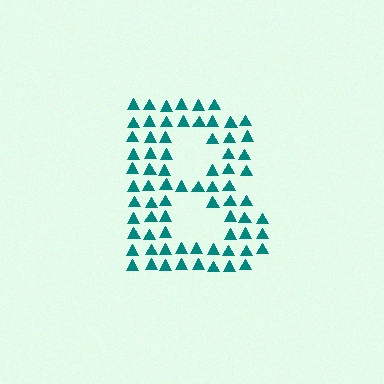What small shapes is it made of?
It is made of small triangles.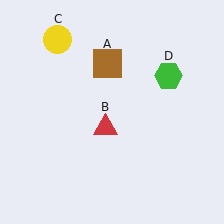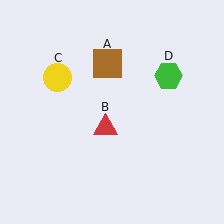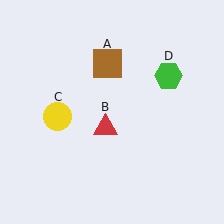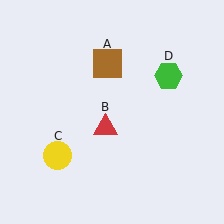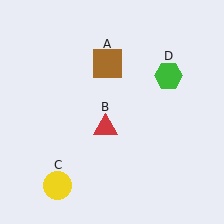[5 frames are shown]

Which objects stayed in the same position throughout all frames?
Brown square (object A) and red triangle (object B) and green hexagon (object D) remained stationary.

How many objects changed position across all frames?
1 object changed position: yellow circle (object C).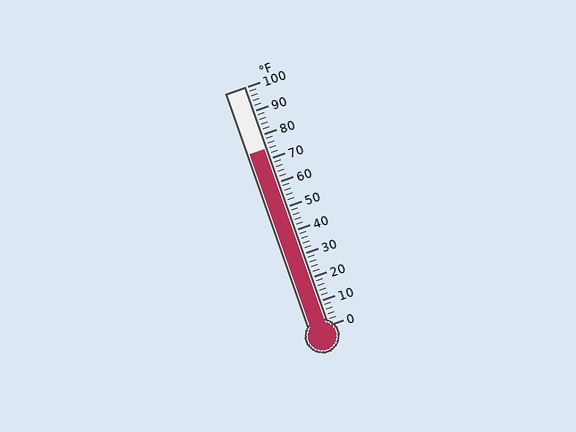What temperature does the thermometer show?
The thermometer shows approximately 74°F.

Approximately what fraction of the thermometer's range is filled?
The thermometer is filled to approximately 75% of its range.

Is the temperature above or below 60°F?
The temperature is above 60°F.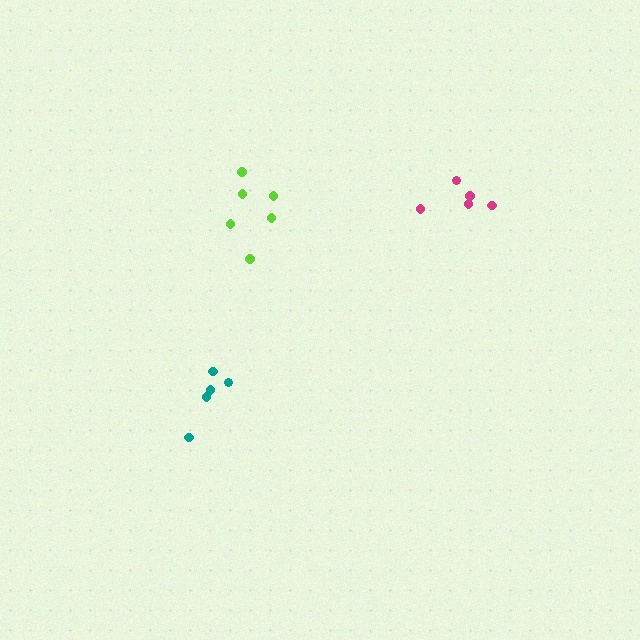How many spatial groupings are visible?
There are 3 spatial groupings.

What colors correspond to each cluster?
The clusters are colored: magenta, lime, teal.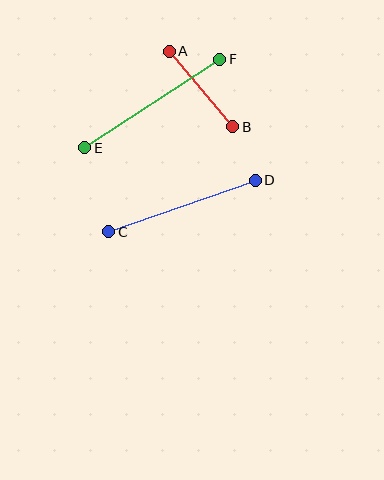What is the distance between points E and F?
The distance is approximately 161 pixels.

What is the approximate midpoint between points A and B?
The midpoint is at approximately (201, 89) pixels.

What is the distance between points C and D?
The distance is approximately 156 pixels.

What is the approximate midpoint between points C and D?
The midpoint is at approximately (182, 206) pixels.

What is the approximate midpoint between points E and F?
The midpoint is at approximately (152, 103) pixels.